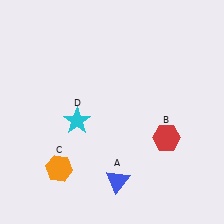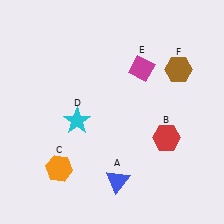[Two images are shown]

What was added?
A magenta diamond (E), a brown hexagon (F) were added in Image 2.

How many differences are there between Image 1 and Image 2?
There are 2 differences between the two images.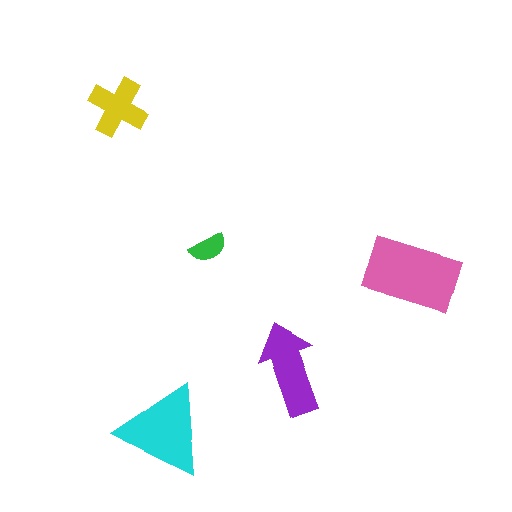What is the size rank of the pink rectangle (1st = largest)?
1st.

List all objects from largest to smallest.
The pink rectangle, the cyan triangle, the purple arrow, the yellow cross, the green semicircle.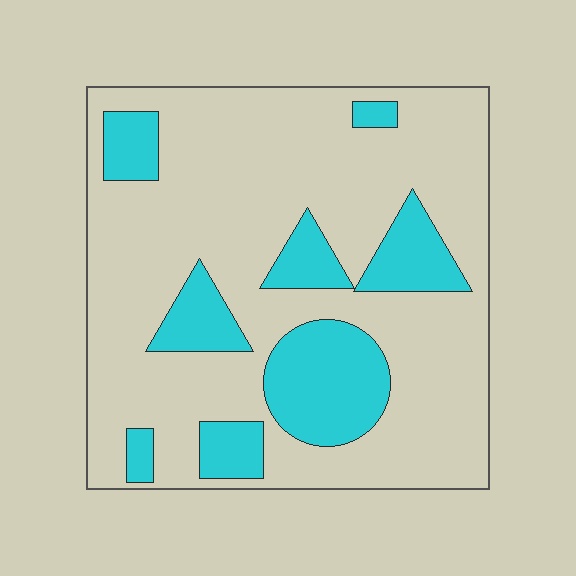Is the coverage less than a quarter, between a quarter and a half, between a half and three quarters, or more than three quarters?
Less than a quarter.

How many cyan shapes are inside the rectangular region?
8.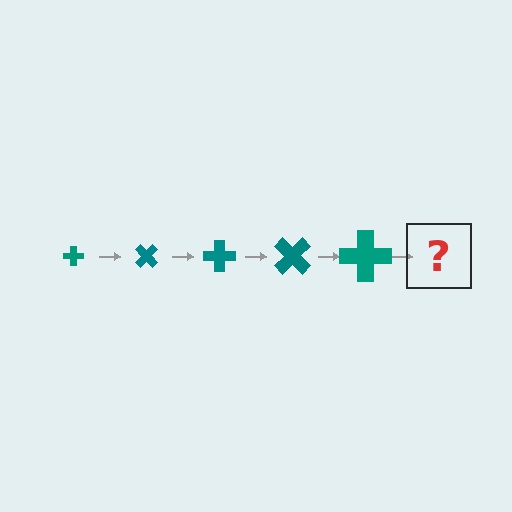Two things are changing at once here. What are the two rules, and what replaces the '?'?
The two rules are that the cross grows larger each step and it rotates 45 degrees each step. The '?' should be a cross, larger than the previous one and rotated 225 degrees from the start.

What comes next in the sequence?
The next element should be a cross, larger than the previous one and rotated 225 degrees from the start.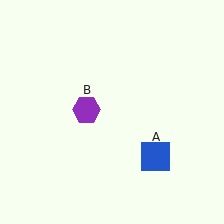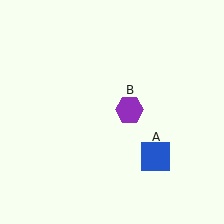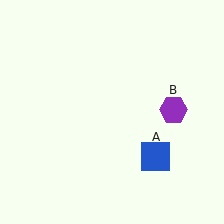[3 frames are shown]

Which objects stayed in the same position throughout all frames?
Blue square (object A) remained stationary.